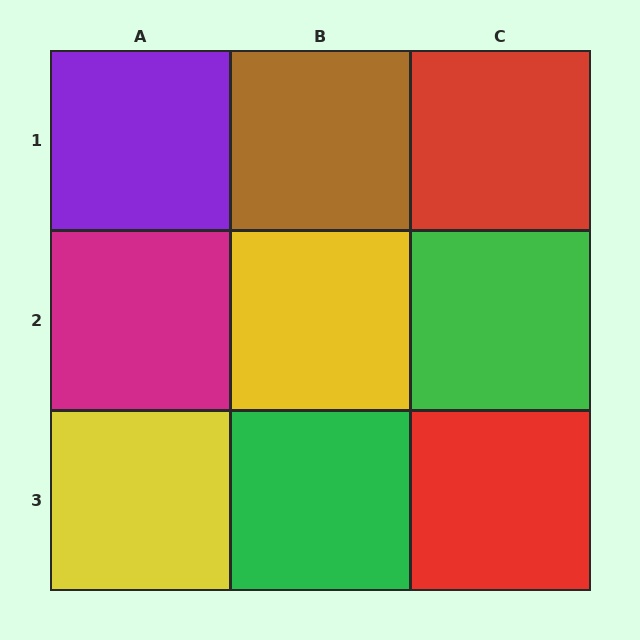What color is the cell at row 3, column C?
Red.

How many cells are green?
2 cells are green.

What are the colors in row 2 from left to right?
Magenta, yellow, green.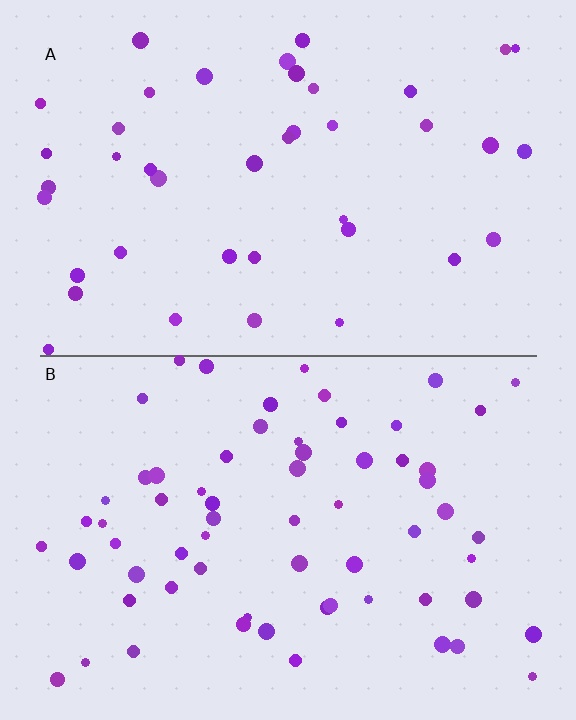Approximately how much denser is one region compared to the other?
Approximately 1.6× — region B over region A.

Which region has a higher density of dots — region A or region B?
B (the bottom).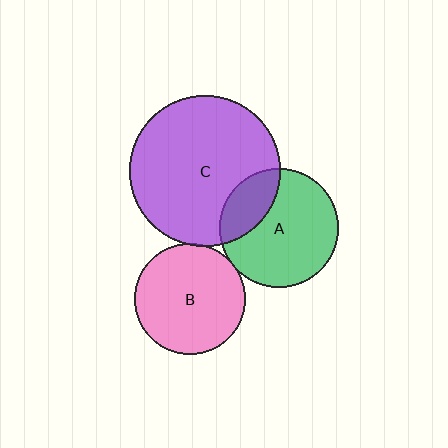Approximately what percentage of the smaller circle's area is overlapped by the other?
Approximately 25%.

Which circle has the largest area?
Circle C (purple).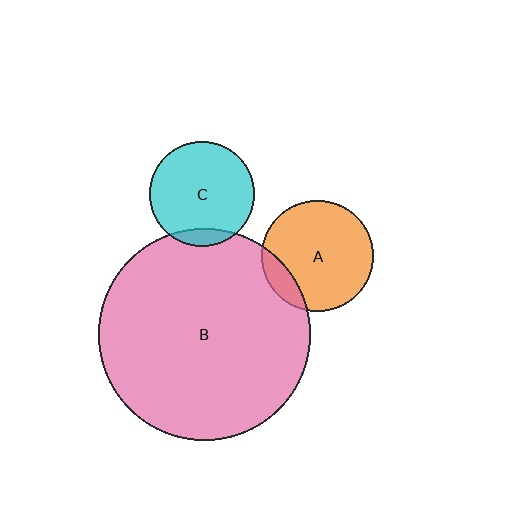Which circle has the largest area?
Circle B (pink).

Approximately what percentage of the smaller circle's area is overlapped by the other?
Approximately 15%.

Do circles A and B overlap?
Yes.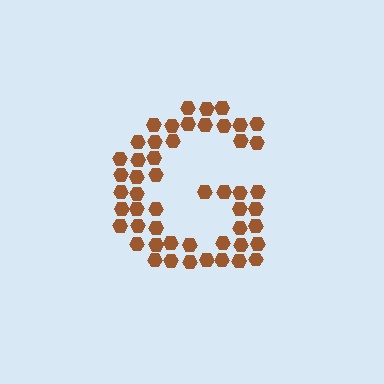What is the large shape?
The large shape is the letter G.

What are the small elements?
The small elements are hexagons.